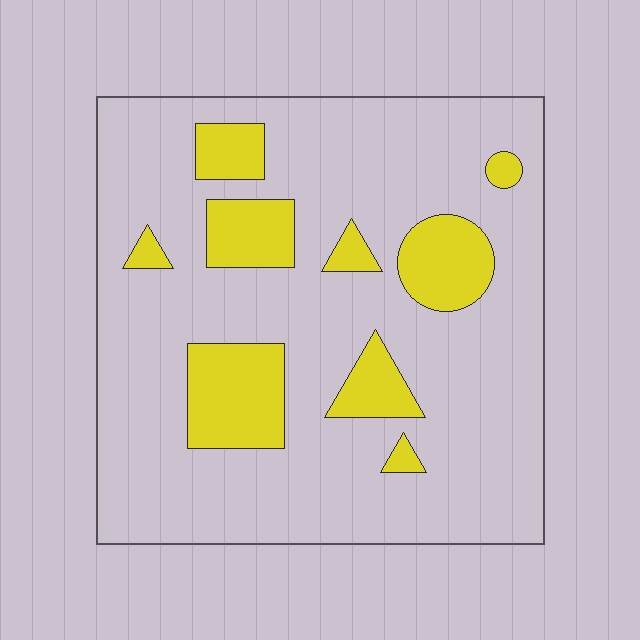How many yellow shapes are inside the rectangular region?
9.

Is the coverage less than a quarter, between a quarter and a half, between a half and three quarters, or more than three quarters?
Less than a quarter.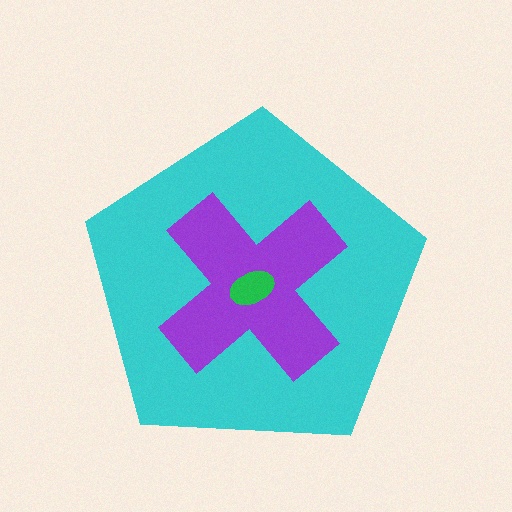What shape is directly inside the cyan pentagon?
The purple cross.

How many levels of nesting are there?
3.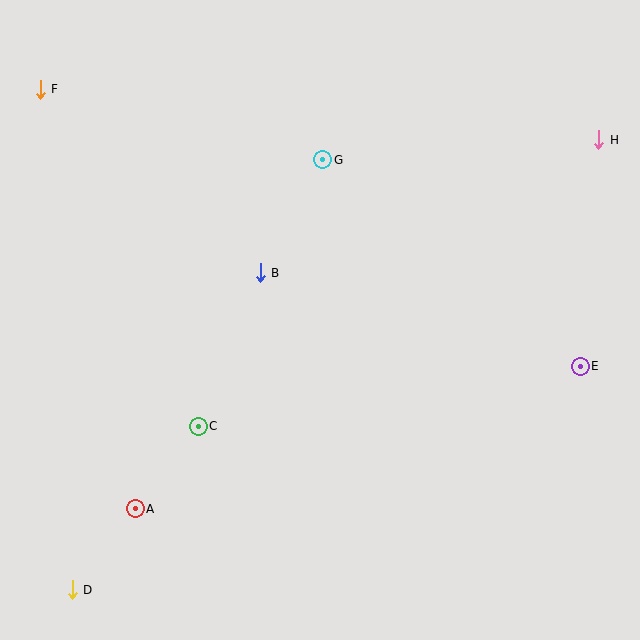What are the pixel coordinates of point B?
Point B is at (260, 273).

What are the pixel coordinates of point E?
Point E is at (580, 366).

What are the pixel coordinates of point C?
Point C is at (198, 426).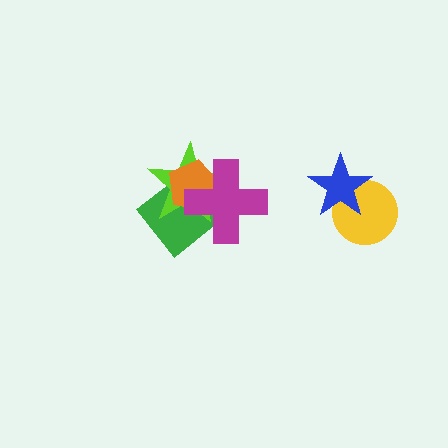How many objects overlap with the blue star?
1 object overlaps with the blue star.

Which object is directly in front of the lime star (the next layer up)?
The orange pentagon is directly in front of the lime star.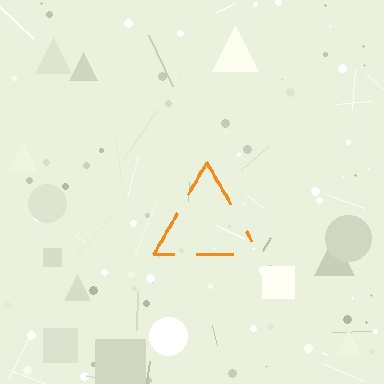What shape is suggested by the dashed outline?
The dashed outline suggests a triangle.